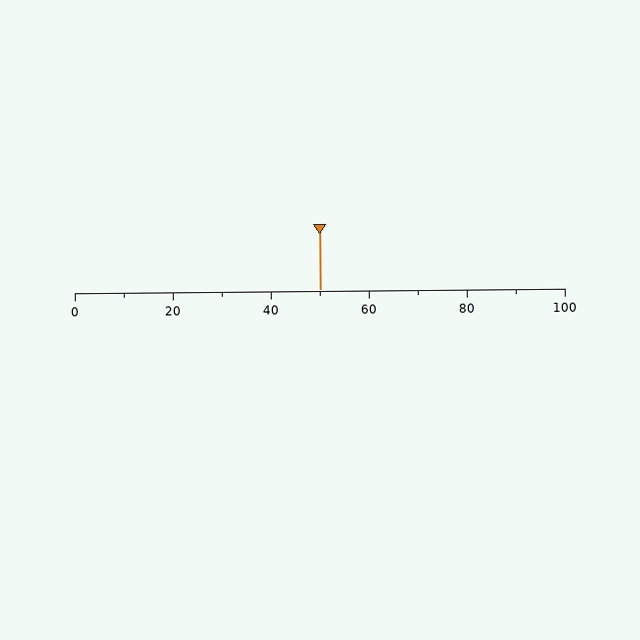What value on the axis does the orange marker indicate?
The marker indicates approximately 50.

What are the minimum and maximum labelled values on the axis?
The axis runs from 0 to 100.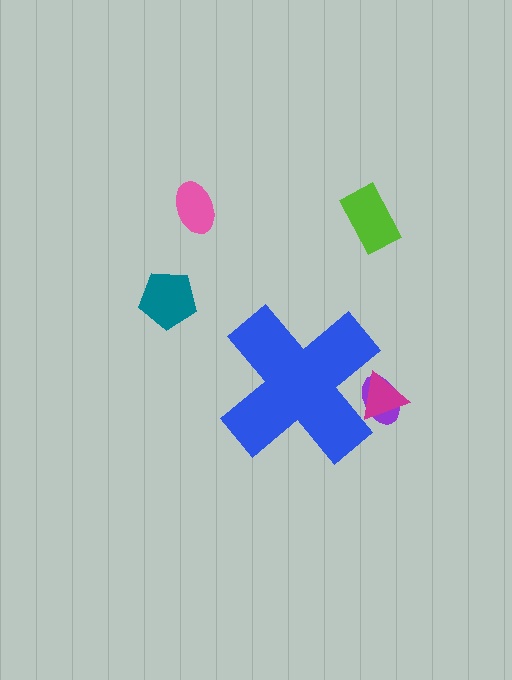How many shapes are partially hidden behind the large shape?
2 shapes are partially hidden.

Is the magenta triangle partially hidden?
Yes, the magenta triangle is partially hidden behind the blue cross.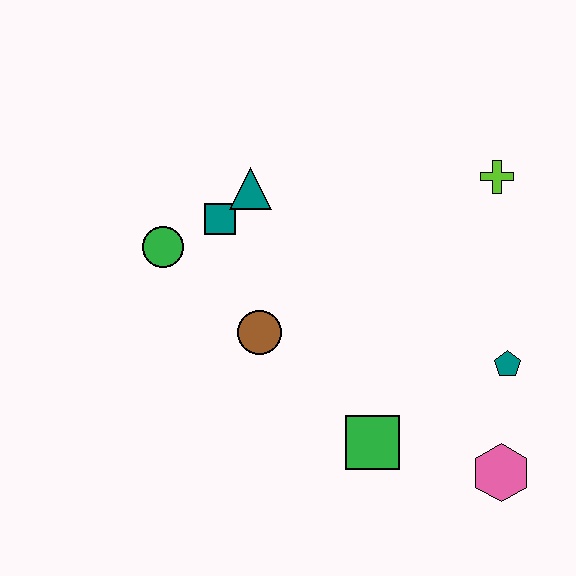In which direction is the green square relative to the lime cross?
The green square is below the lime cross.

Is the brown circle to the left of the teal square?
No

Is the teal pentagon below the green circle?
Yes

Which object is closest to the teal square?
The teal triangle is closest to the teal square.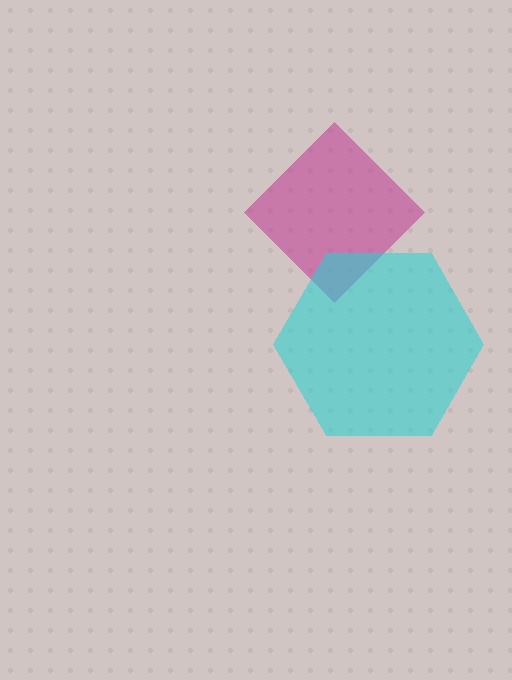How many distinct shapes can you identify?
There are 2 distinct shapes: a magenta diamond, a cyan hexagon.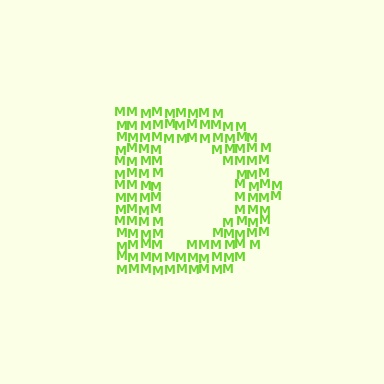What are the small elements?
The small elements are letter M's.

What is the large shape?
The large shape is the letter D.